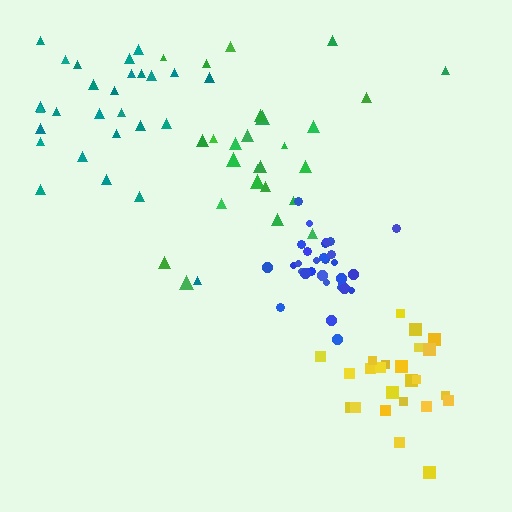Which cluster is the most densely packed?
Blue.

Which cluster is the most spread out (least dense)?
Teal.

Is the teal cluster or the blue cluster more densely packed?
Blue.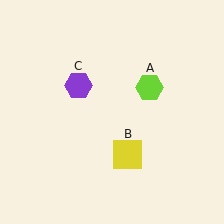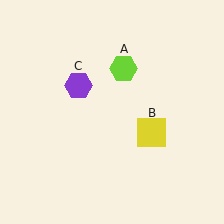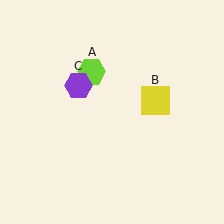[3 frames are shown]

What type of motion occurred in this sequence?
The lime hexagon (object A), yellow square (object B) rotated counterclockwise around the center of the scene.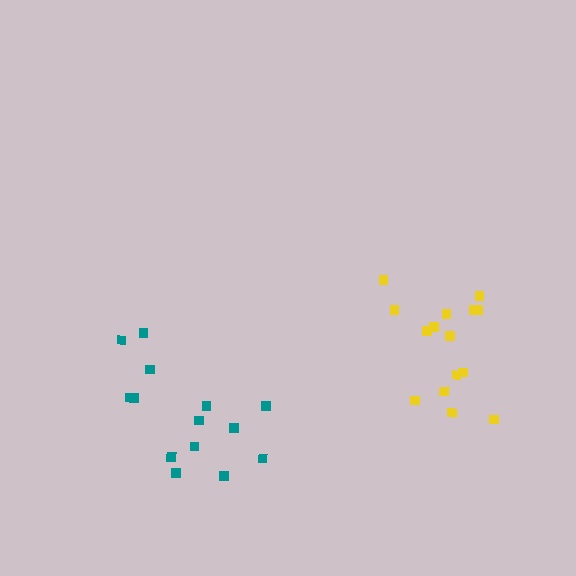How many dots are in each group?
Group 1: 14 dots, Group 2: 15 dots (29 total).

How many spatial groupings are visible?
There are 2 spatial groupings.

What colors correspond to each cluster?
The clusters are colored: teal, yellow.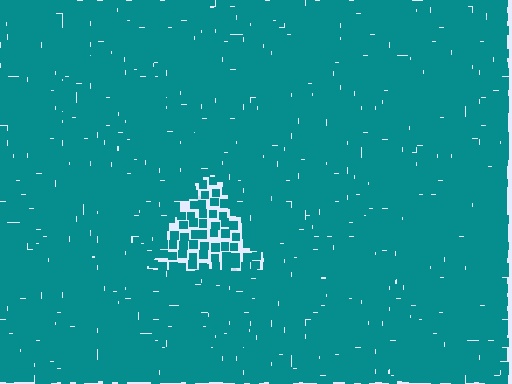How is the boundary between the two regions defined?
The boundary is defined by a change in element density (approximately 2.3x ratio). All elements are the same color, size, and shape.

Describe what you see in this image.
The image contains small teal elements arranged at two different densities. A triangle-shaped region is visible where the elements are less densely packed than the surrounding area.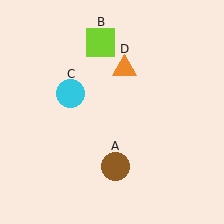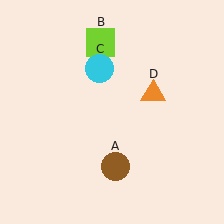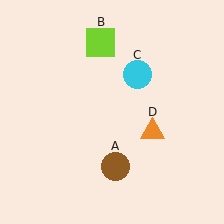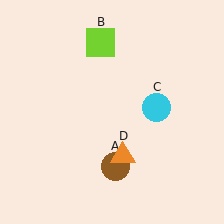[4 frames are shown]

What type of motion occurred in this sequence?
The cyan circle (object C), orange triangle (object D) rotated clockwise around the center of the scene.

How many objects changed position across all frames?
2 objects changed position: cyan circle (object C), orange triangle (object D).